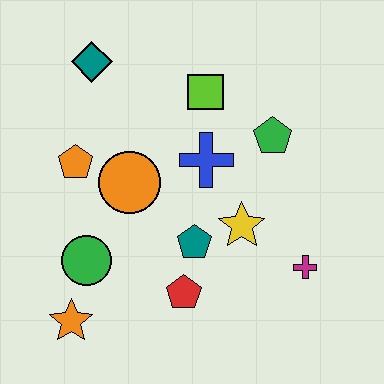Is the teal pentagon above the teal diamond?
No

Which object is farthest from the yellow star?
The teal diamond is farthest from the yellow star.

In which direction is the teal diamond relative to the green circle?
The teal diamond is above the green circle.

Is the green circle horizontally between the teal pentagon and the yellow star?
No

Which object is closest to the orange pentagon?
The orange circle is closest to the orange pentagon.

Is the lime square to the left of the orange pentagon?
No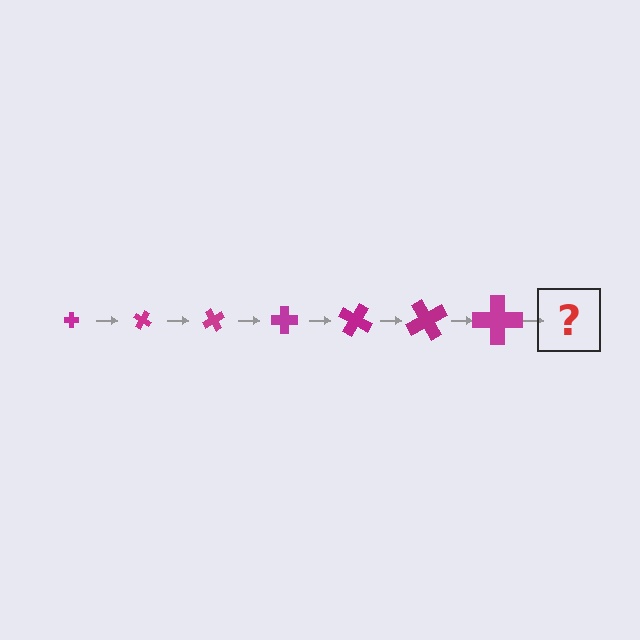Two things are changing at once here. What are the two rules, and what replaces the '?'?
The two rules are that the cross grows larger each step and it rotates 30 degrees each step. The '?' should be a cross, larger than the previous one and rotated 210 degrees from the start.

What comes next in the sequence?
The next element should be a cross, larger than the previous one and rotated 210 degrees from the start.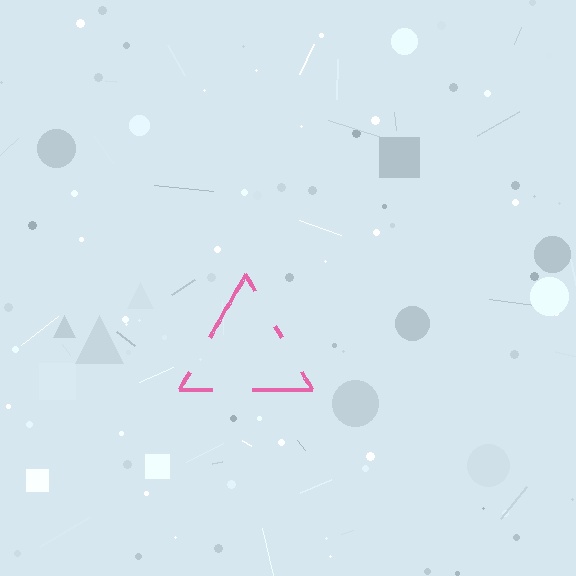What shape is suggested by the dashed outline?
The dashed outline suggests a triangle.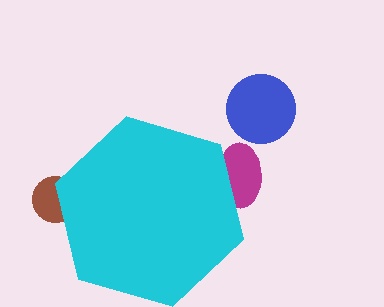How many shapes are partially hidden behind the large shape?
2 shapes are partially hidden.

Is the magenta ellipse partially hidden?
Yes, the magenta ellipse is partially hidden behind the cyan hexagon.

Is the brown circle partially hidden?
Yes, the brown circle is partially hidden behind the cyan hexagon.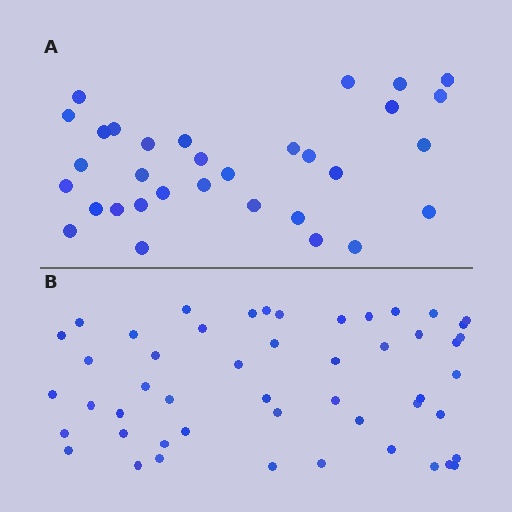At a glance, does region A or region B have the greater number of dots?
Region B (the bottom region) has more dots.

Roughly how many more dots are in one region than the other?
Region B has approximately 20 more dots than region A.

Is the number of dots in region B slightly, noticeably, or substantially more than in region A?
Region B has substantially more. The ratio is roughly 1.6 to 1.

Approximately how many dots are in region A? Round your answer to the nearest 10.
About 30 dots. (The exact count is 32, which rounds to 30.)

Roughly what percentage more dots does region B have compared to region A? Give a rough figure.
About 55% more.